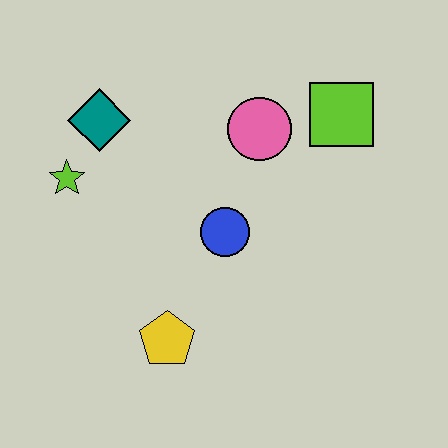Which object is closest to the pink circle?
The lime square is closest to the pink circle.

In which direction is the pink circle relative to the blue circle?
The pink circle is above the blue circle.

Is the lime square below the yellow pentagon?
No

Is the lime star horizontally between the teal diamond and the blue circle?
No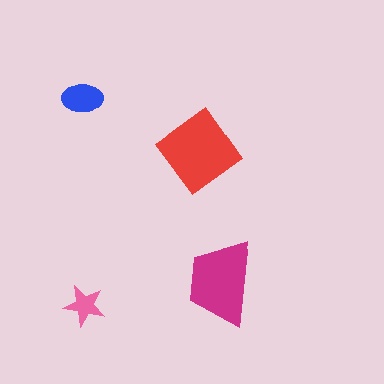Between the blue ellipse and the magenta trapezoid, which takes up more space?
The magenta trapezoid.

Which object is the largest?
The red diamond.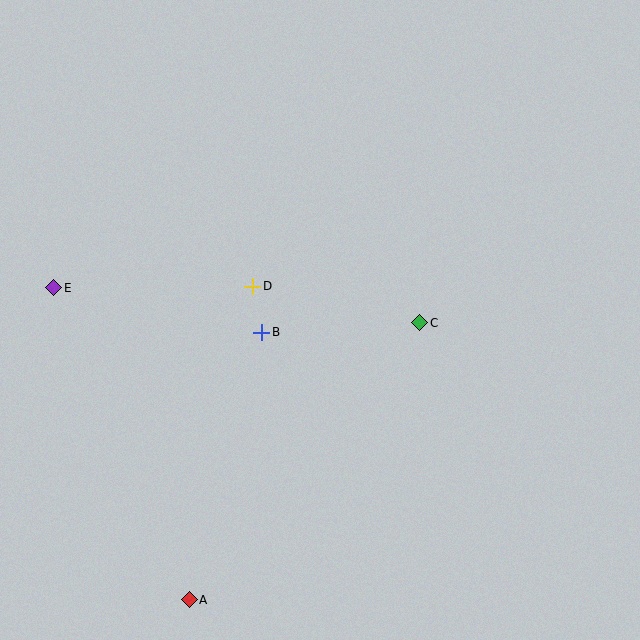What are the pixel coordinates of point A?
Point A is at (189, 600).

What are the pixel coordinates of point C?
Point C is at (420, 323).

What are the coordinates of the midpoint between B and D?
The midpoint between B and D is at (257, 309).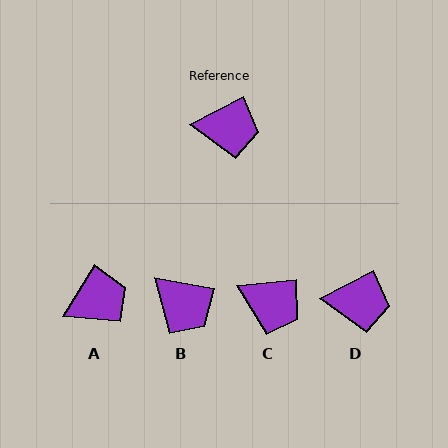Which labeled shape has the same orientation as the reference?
D.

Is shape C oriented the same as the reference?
No, it is off by about 22 degrees.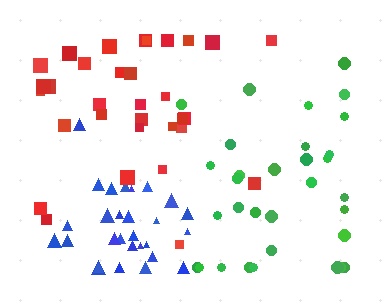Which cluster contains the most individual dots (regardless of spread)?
Green (32).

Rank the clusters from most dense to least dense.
blue, green, red.